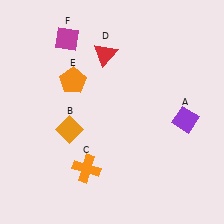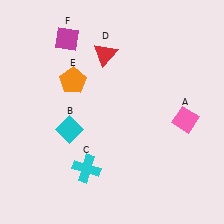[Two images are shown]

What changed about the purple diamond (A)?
In Image 1, A is purple. In Image 2, it changed to pink.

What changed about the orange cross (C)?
In Image 1, C is orange. In Image 2, it changed to cyan.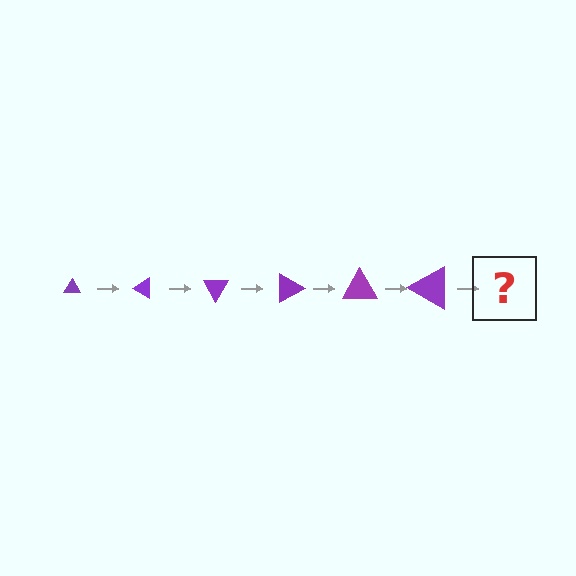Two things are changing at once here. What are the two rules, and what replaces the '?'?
The two rules are that the triangle grows larger each step and it rotates 30 degrees each step. The '?' should be a triangle, larger than the previous one and rotated 180 degrees from the start.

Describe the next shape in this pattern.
It should be a triangle, larger than the previous one and rotated 180 degrees from the start.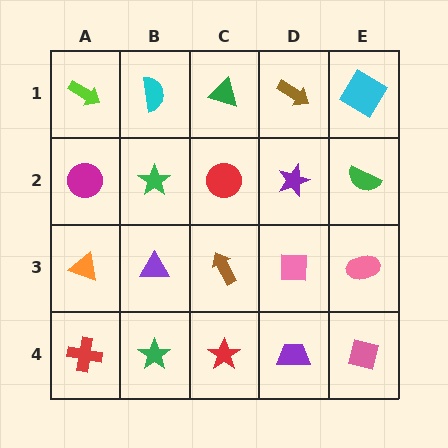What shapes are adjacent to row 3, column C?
A red circle (row 2, column C), a red star (row 4, column C), a purple triangle (row 3, column B), a pink square (row 3, column D).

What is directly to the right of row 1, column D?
A cyan diamond.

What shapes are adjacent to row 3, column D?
A purple star (row 2, column D), a purple trapezoid (row 4, column D), a brown arrow (row 3, column C), a pink ellipse (row 3, column E).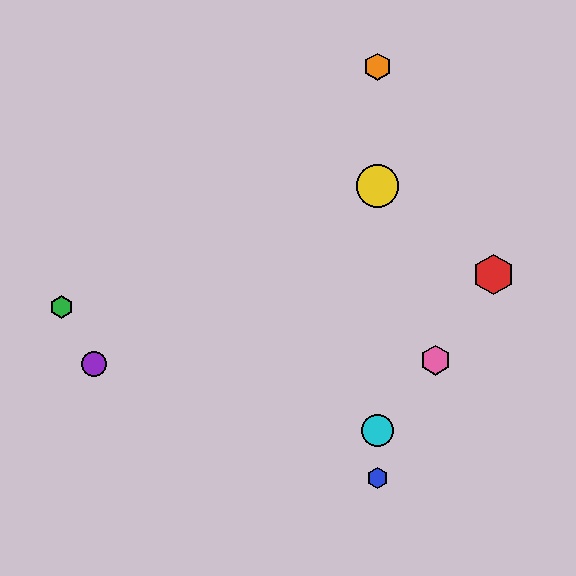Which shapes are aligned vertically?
The blue hexagon, the yellow circle, the orange hexagon, the cyan circle are aligned vertically.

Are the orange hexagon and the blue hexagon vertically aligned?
Yes, both are at x≈377.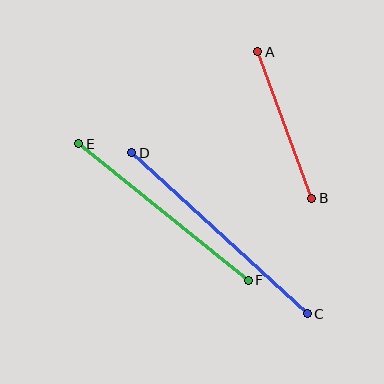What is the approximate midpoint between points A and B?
The midpoint is at approximately (285, 125) pixels.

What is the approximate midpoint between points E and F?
The midpoint is at approximately (163, 212) pixels.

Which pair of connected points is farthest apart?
Points C and D are farthest apart.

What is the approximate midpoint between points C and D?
The midpoint is at approximately (219, 233) pixels.